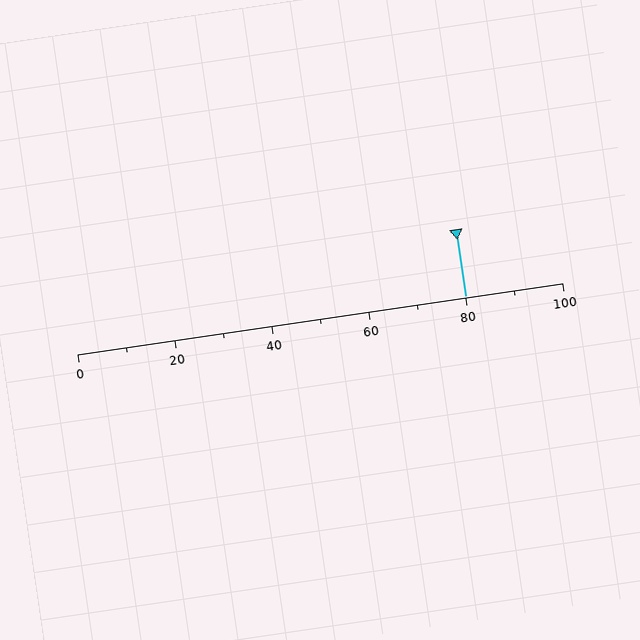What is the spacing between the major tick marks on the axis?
The major ticks are spaced 20 apart.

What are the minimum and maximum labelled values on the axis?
The axis runs from 0 to 100.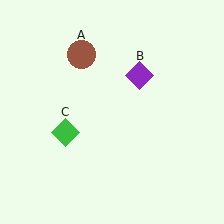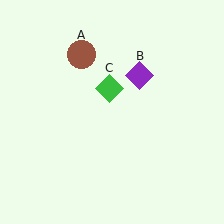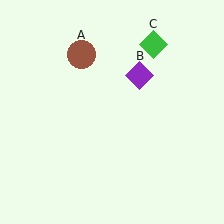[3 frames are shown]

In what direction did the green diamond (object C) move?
The green diamond (object C) moved up and to the right.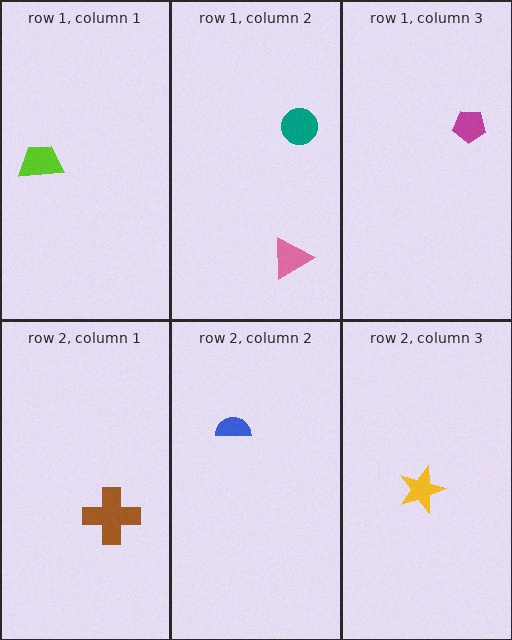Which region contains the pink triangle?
The row 1, column 2 region.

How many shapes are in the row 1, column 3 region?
1.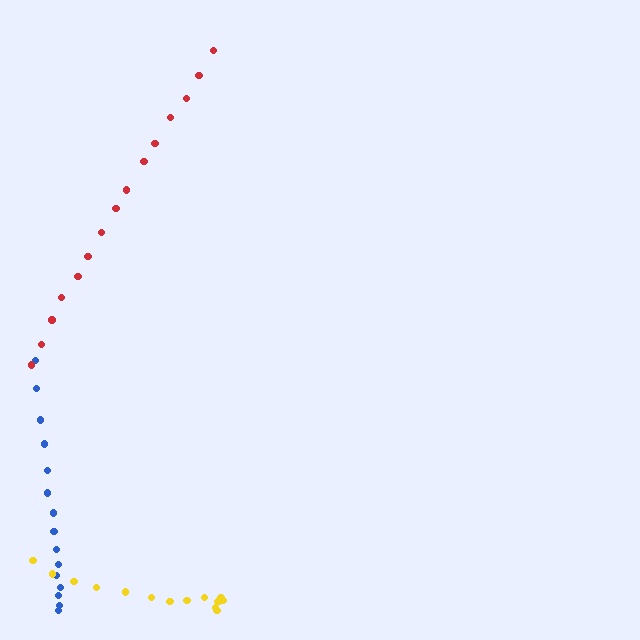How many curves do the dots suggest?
There are 3 distinct paths.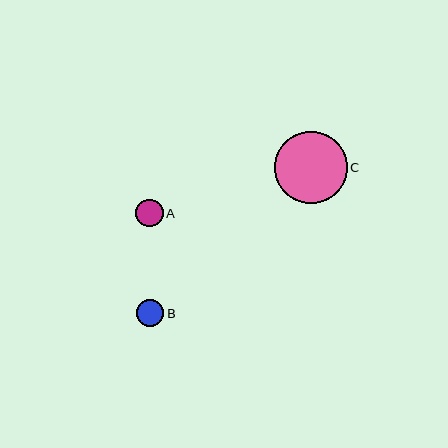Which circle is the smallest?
Circle A is the smallest with a size of approximately 27 pixels.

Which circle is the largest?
Circle C is the largest with a size of approximately 72 pixels.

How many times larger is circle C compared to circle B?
Circle C is approximately 2.6 times the size of circle B.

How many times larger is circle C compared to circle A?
Circle C is approximately 2.6 times the size of circle A.